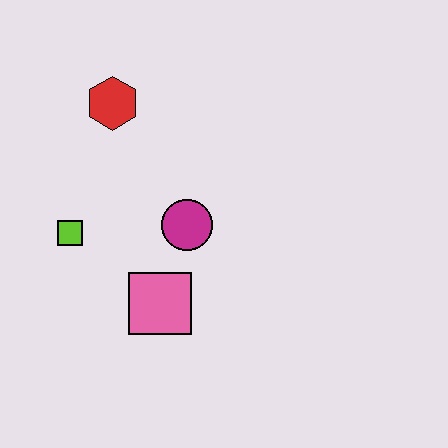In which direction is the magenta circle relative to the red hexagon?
The magenta circle is below the red hexagon.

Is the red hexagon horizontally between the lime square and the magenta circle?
Yes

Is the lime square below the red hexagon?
Yes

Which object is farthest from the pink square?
The red hexagon is farthest from the pink square.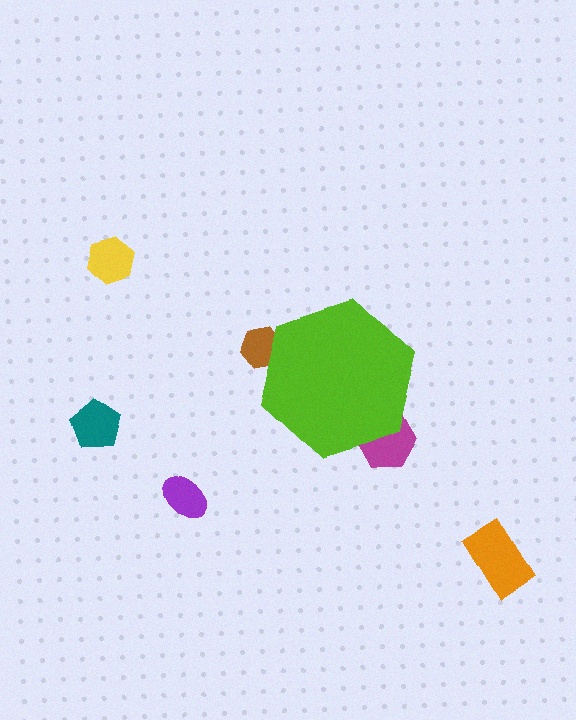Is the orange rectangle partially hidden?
No, the orange rectangle is fully visible.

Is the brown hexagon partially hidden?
Yes, the brown hexagon is partially hidden behind the lime hexagon.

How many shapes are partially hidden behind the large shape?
2 shapes are partially hidden.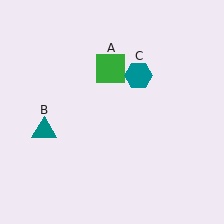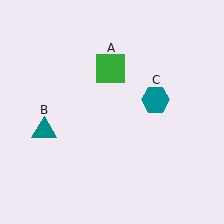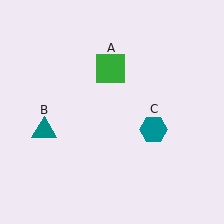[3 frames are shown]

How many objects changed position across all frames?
1 object changed position: teal hexagon (object C).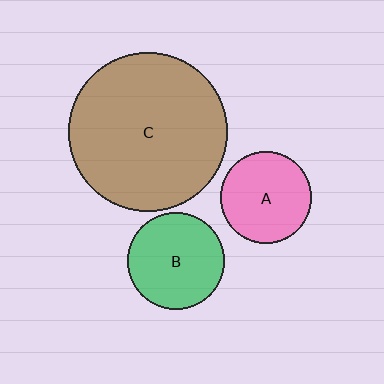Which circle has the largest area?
Circle C (brown).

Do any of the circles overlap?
No, none of the circles overlap.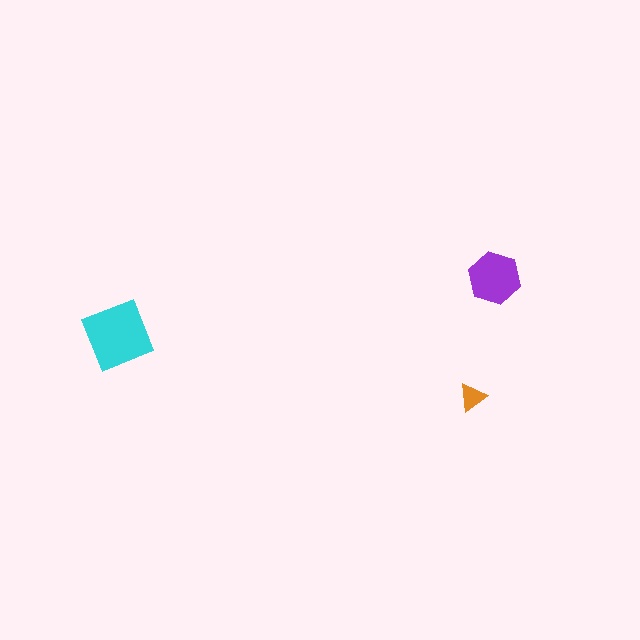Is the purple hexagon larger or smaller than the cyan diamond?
Smaller.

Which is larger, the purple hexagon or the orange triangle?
The purple hexagon.